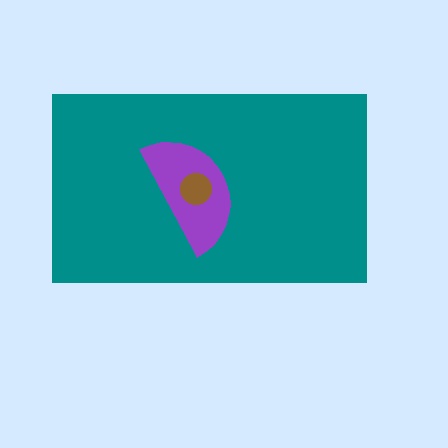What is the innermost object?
The brown circle.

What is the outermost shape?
The teal rectangle.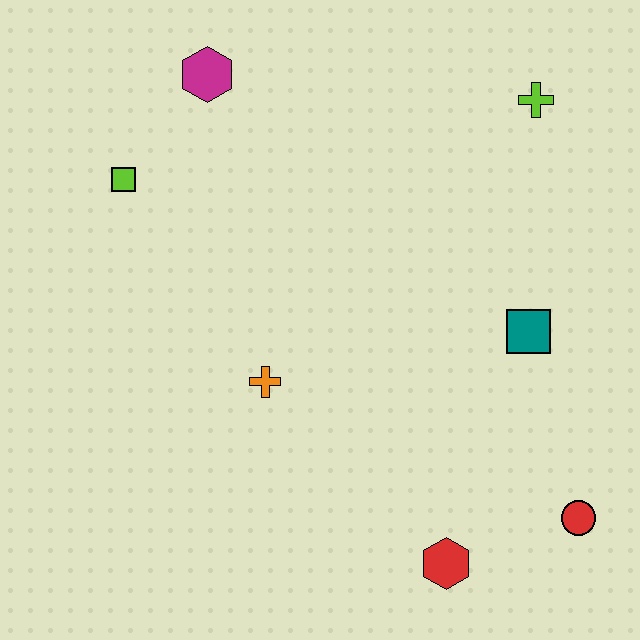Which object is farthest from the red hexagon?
The magenta hexagon is farthest from the red hexagon.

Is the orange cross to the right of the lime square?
Yes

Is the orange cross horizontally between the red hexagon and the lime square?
Yes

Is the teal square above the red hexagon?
Yes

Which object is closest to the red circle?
The red hexagon is closest to the red circle.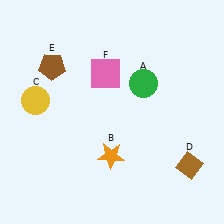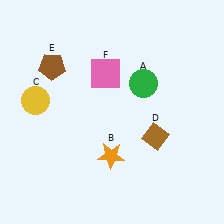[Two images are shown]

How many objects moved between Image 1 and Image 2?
1 object moved between the two images.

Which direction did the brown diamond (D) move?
The brown diamond (D) moved left.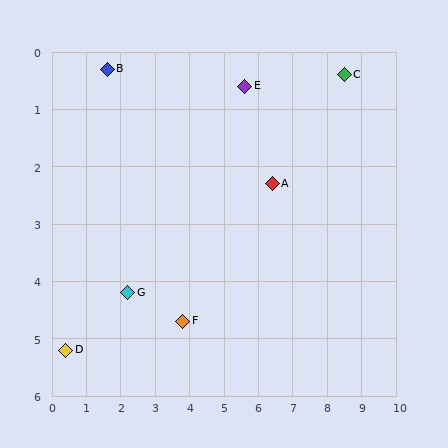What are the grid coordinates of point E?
Point E is at approximately (5.6, 0.6).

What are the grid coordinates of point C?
Point C is at approximately (8.5, 0.4).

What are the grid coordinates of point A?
Point A is at approximately (6.4, 2.3).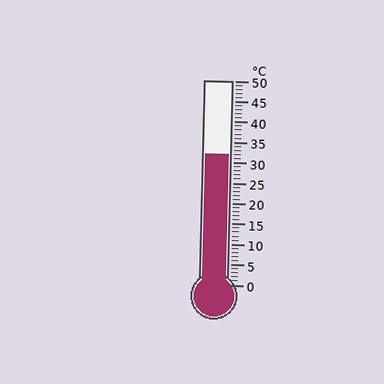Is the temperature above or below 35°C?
The temperature is below 35°C.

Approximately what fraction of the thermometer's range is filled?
The thermometer is filled to approximately 65% of its range.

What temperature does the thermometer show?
The thermometer shows approximately 32°C.